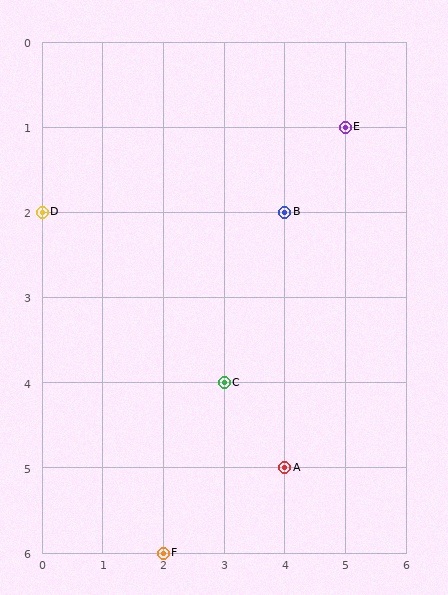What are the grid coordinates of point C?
Point C is at grid coordinates (3, 4).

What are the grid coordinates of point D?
Point D is at grid coordinates (0, 2).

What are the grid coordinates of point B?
Point B is at grid coordinates (4, 2).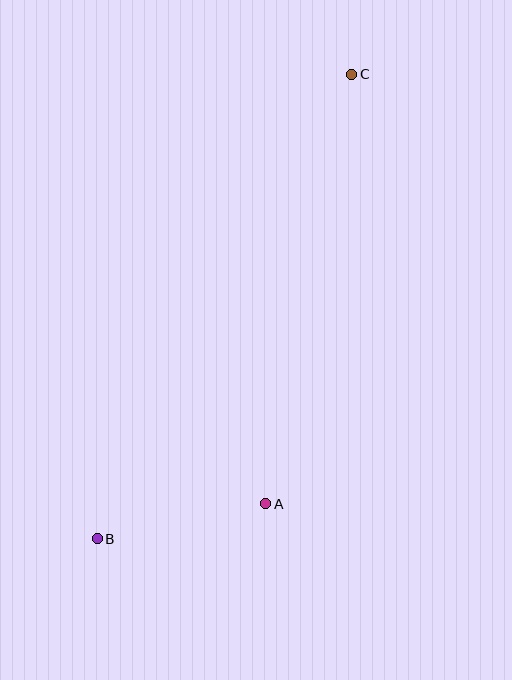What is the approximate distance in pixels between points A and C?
The distance between A and C is approximately 438 pixels.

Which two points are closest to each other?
Points A and B are closest to each other.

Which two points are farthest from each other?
Points B and C are farthest from each other.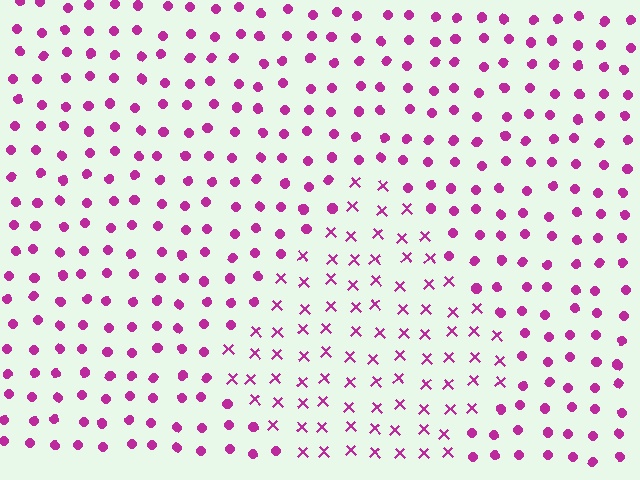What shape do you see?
I see a diamond.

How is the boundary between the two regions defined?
The boundary is defined by a change in element shape: X marks inside vs. circles outside. All elements share the same color and spacing.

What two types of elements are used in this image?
The image uses X marks inside the diamond region and circles outside it.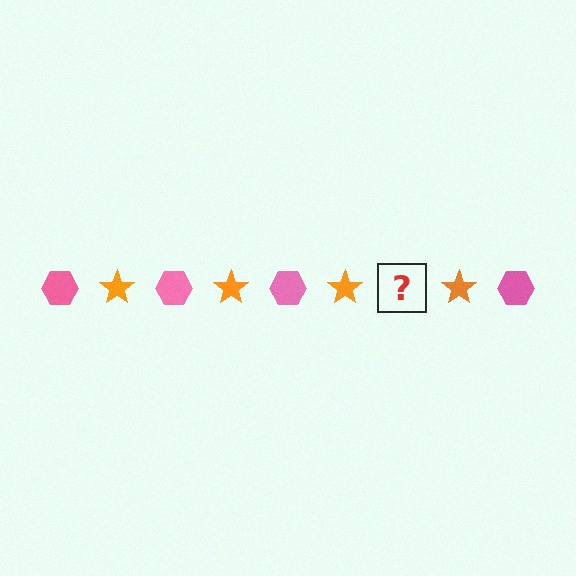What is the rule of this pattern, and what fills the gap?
The rule is that the pattern alternates between pink hexagon and orange star. The gap should be filled with a pink hexagon.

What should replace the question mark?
The question mark should be replaced with a pink hexagon.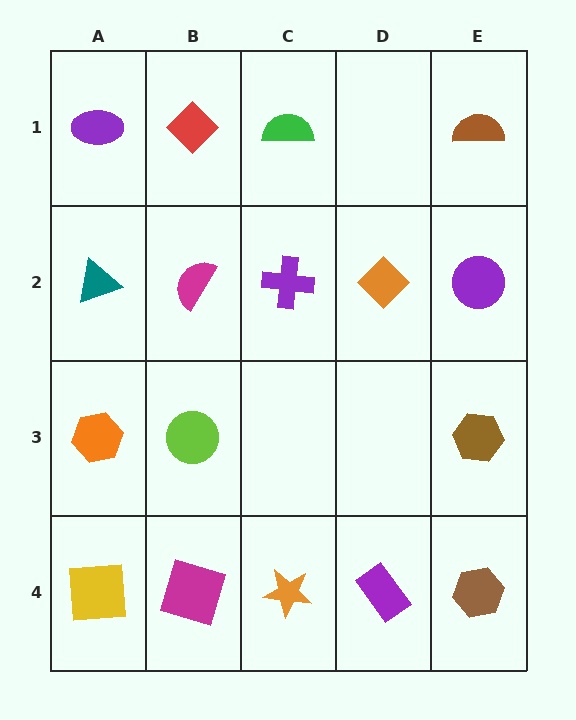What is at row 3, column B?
A lime circle.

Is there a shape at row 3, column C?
No, that cell is empty.